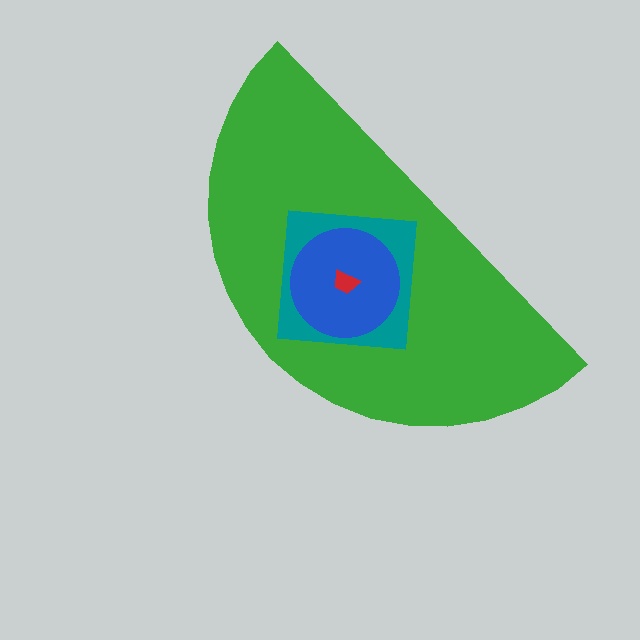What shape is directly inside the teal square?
The blue circle.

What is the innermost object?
The red trapezoid.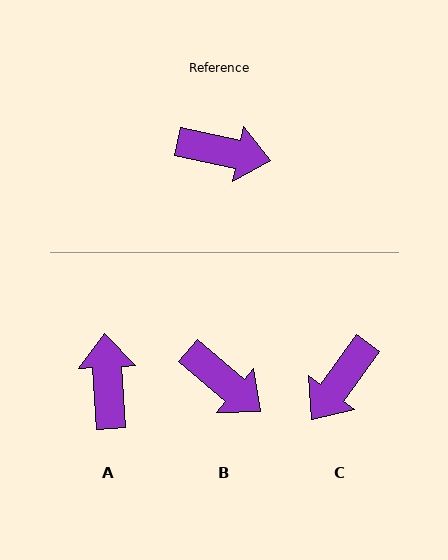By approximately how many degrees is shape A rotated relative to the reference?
Approximately 106 degrees counter-clockwise.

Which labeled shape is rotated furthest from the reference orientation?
C, about 115 degrees away.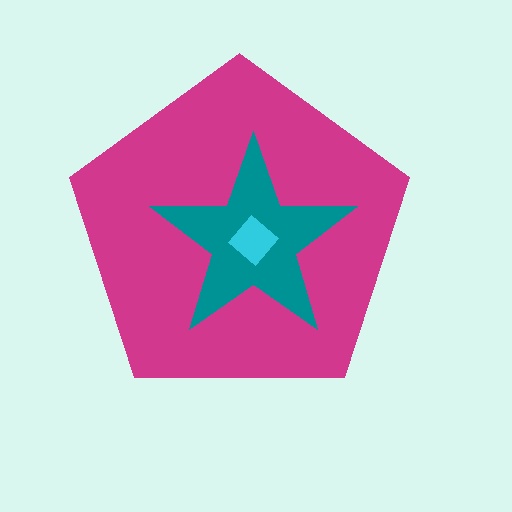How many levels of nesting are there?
3.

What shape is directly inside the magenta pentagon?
The teal star.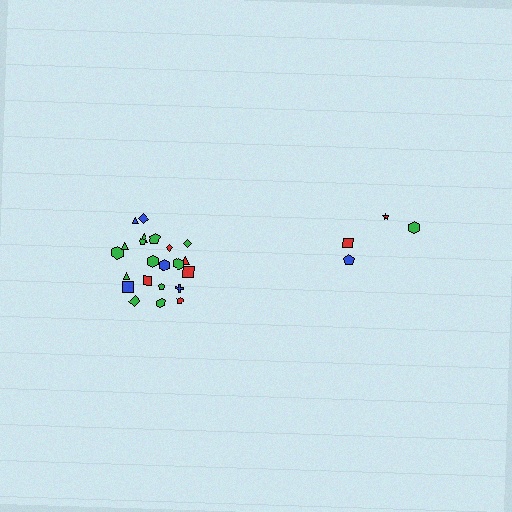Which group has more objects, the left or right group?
The left group.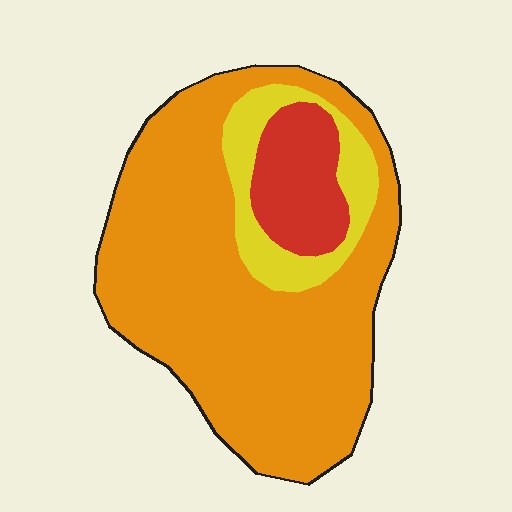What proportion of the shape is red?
Red takes up about one eighth (1/8) of the shape.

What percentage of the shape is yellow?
Yellow takes up about one eighth (1/8) of the shape.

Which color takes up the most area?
Orange, at roughly 75%.